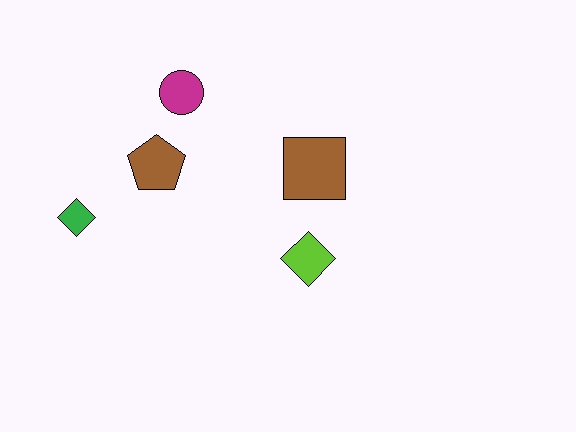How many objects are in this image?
There are 5 objects.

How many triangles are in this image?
There are no triangles.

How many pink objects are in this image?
There are no pink objects.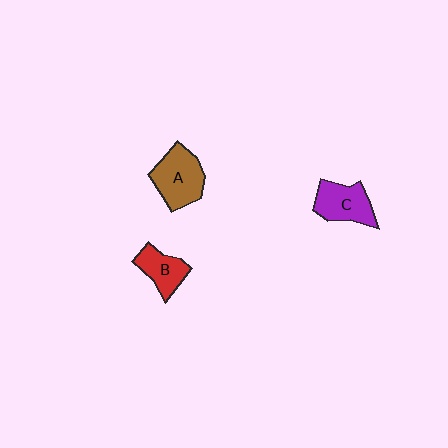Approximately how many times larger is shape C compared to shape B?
Approximately 1.3 times.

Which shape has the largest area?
Shape A (brown).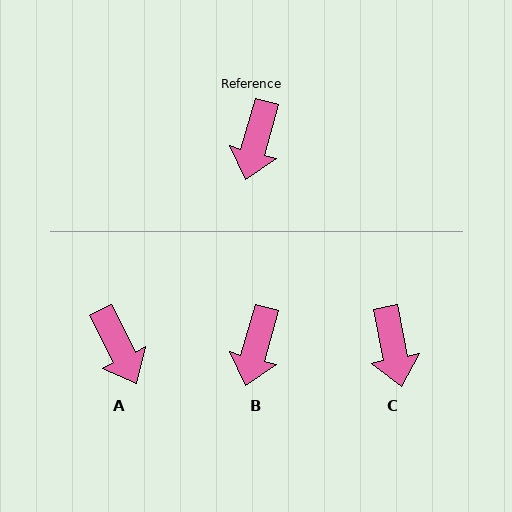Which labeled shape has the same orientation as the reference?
B.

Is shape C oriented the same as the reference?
No, it is off by about 27 degrees.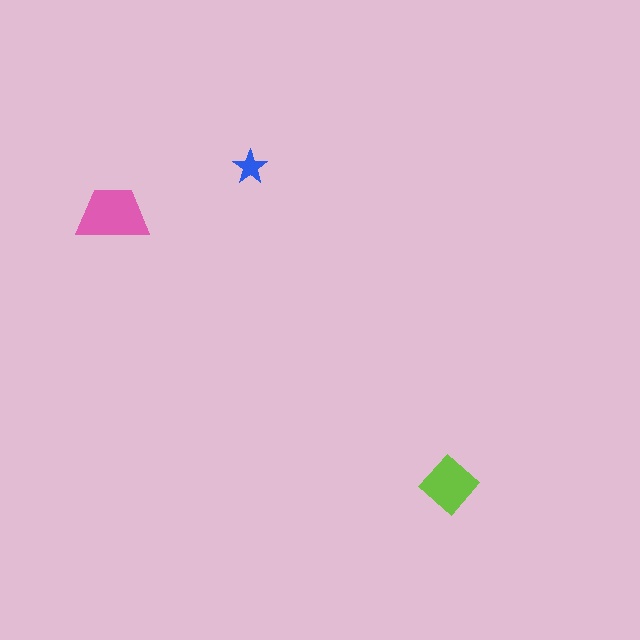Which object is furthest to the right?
The lime diamond is rightmost.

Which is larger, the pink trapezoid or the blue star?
The pink trapezoid.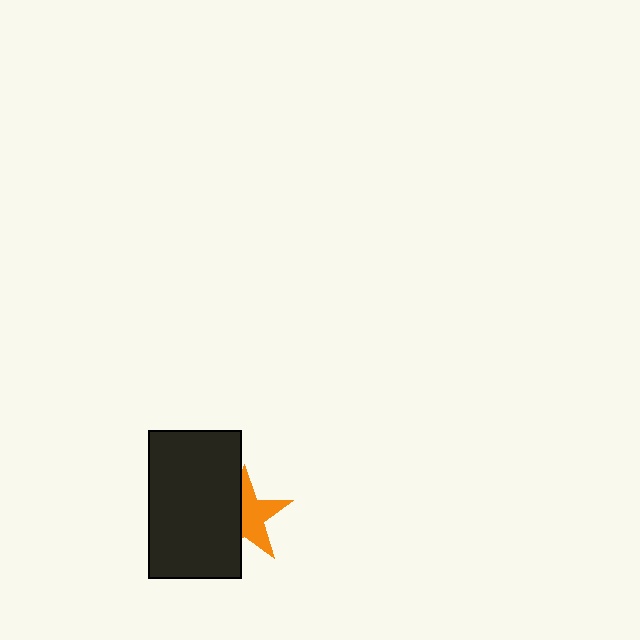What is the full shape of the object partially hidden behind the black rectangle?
The partially hidden object is an orange star.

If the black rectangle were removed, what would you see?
You would see the complete orange star.